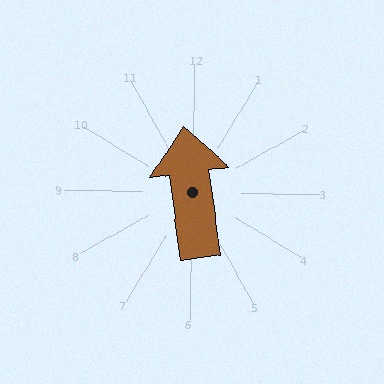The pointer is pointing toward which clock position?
Roughly 12 o'clock.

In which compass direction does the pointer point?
North.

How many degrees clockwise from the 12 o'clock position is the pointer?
Approximately 352 degrees.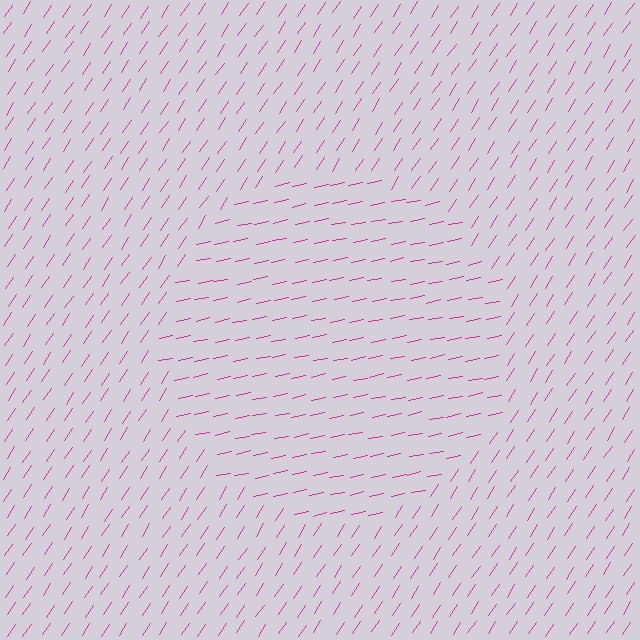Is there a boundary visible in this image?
Yes, there is a texture boundary formed by a change in line orientation.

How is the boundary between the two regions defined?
The boundary is defined purely by a change in line orientation (approximately 45 degrees difference). All lines are the same color and thickness.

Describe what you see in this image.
The image is filled with small magenta line segments. A circle region in the image has lines oriented differently from the surrounding lines, creating a visible texture boundary.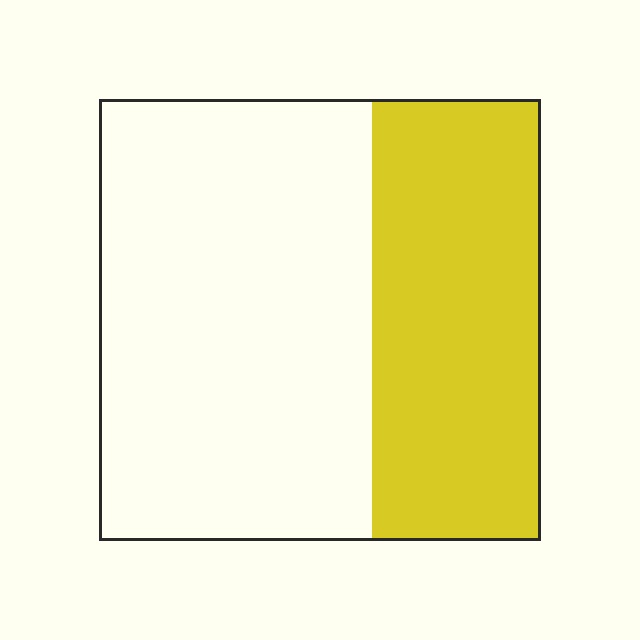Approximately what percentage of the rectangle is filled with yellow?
Approximately 40%.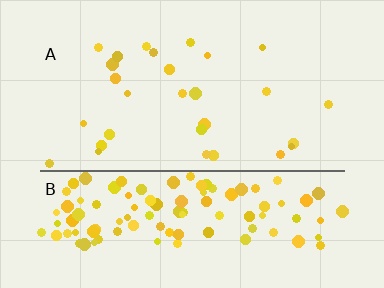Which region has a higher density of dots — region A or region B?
B (the bottom).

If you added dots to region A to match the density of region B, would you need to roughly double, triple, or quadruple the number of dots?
Approximately quadruple.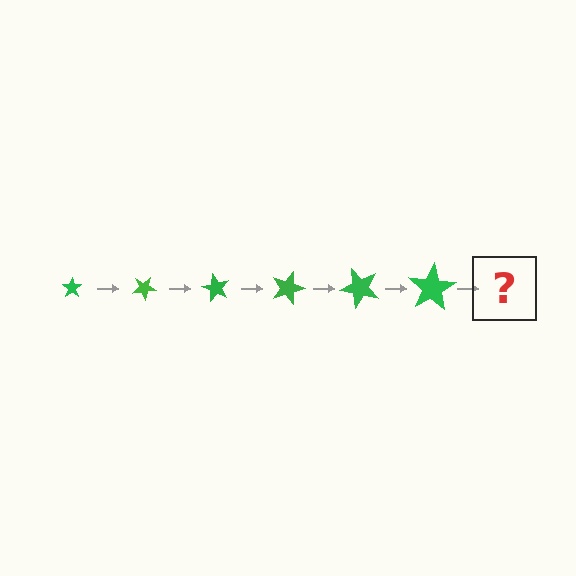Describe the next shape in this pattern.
It should be a star, larger than the previous one and rotated 180 degrees from the start.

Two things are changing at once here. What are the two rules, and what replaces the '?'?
The two rules are that the star grows larger each step and it rotates 30 degrees each step. The '?' should be a star, larger than the previous one and rotated 180 degrees from the start.